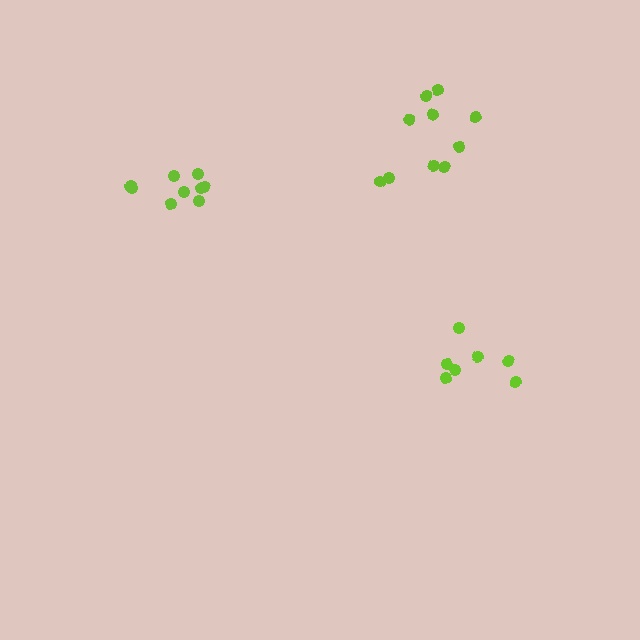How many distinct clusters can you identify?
There are 3 distinct clusters.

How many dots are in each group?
Group 1: 10 dots, Group 2: 9 dots, Group 3: 7 dots (26 total).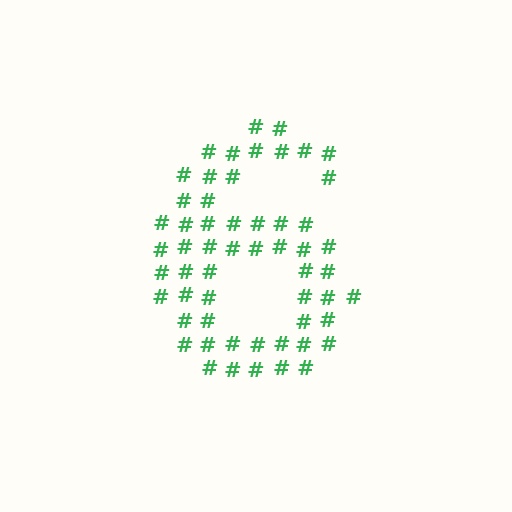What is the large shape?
The large shape is the digit 6.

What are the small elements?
The small elements are hash symbols.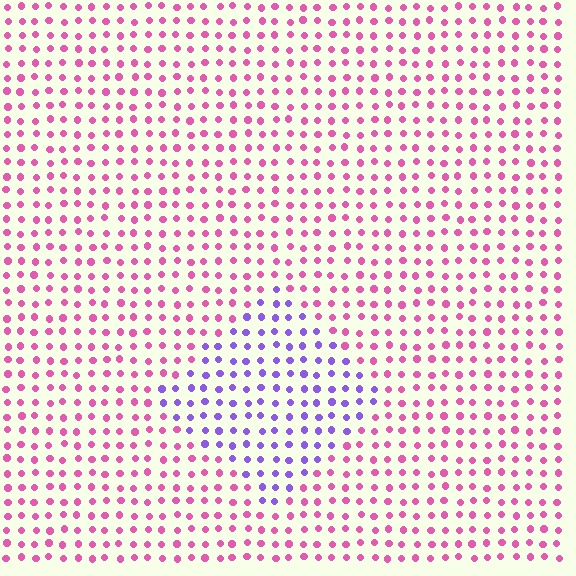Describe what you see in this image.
The image is filled with small pink elements in a uniform arrangement. A diamond-shaped region is visible where the elements are tinted to a slightly different hue, forming a subtle color boundary.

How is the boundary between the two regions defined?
The boundary is defined purely by a slight shift in hue (about 60 degrees). Spacing, size, and orientation are identical on both sides.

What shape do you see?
I see a diamond.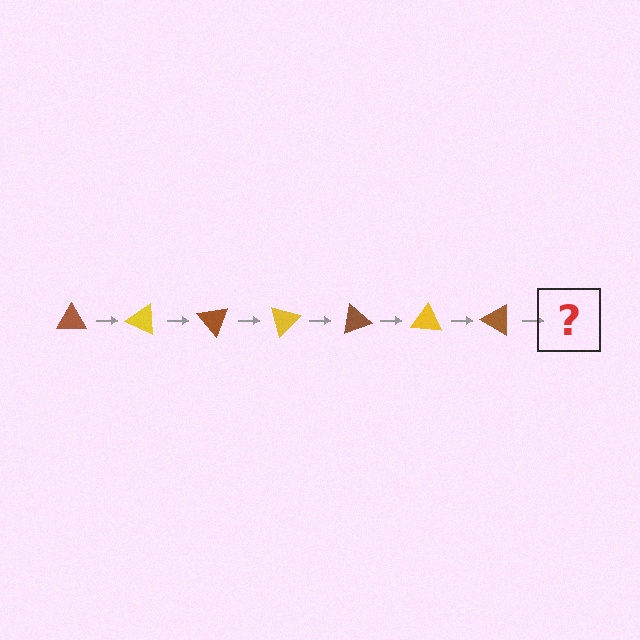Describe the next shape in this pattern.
It should be a yellow triangle, rotated 175 degrees from the start.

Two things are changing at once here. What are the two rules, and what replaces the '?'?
The two rules are that it rotates 25 degrees each step and the color cycles through brown and yellow. The '?' should be a yellow triangle, rotated 175 degrees from the start.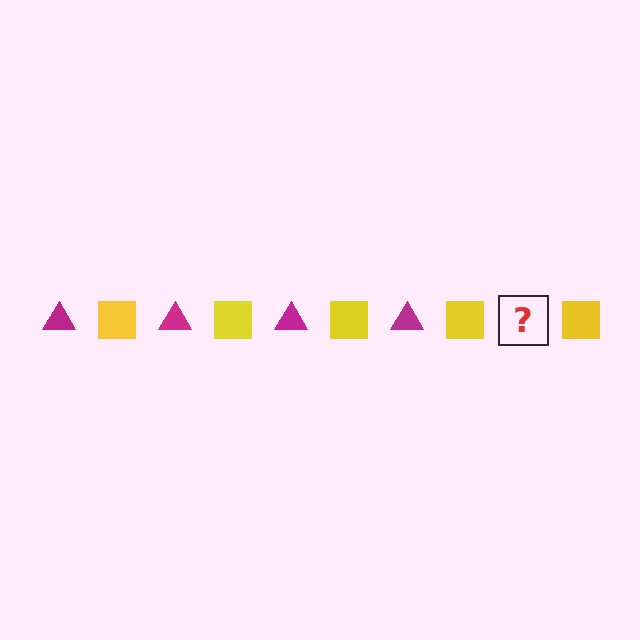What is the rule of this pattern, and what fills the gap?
The rule is that the pattern alternates between magenta triangle and yellow square. The gap should be filled with a magenta triangle.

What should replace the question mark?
The question mark should be replaced with a magenta triangle.